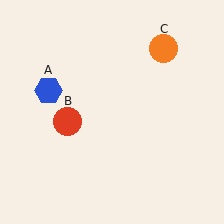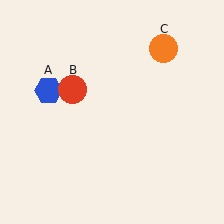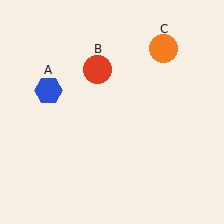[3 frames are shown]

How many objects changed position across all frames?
1 object changed position: red circle (object B).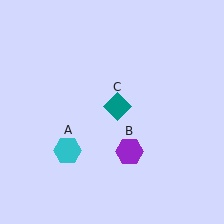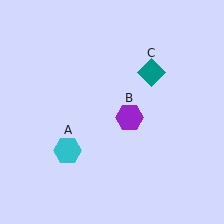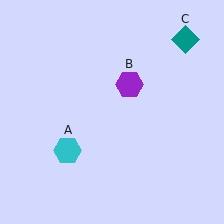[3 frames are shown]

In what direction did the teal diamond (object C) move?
The teal diamond (object C) moved up and to the right.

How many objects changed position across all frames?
2 objects changed position: purple hexagon (object B), teal diamond (object C).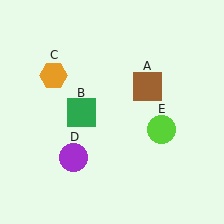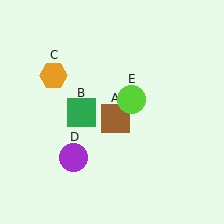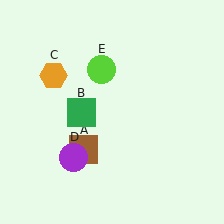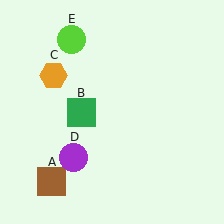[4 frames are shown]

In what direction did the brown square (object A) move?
The brown square (object A) moved down and to the left.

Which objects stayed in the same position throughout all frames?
Green square (object B) and orange hexagon (object C) and purple circle (object D) remained stationary.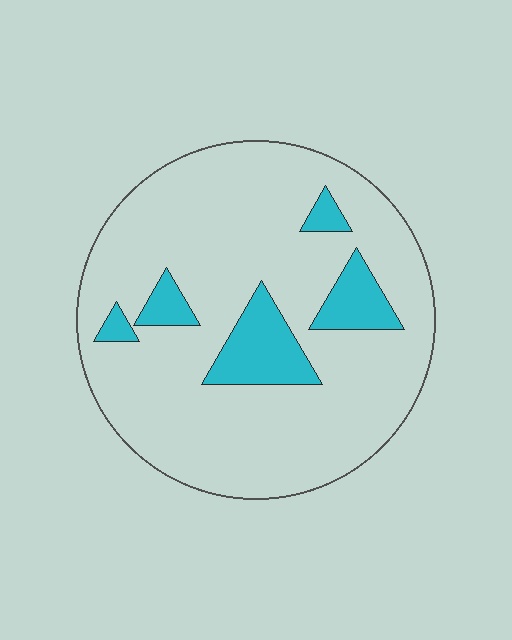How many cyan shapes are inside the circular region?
5.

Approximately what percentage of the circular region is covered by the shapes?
Approximately 15%.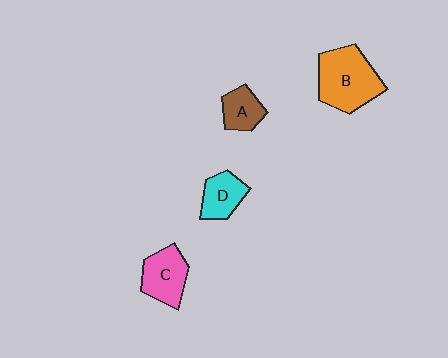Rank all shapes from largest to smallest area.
From largest to smallest: B (orange), C (pink), D (cyan), A (brown).